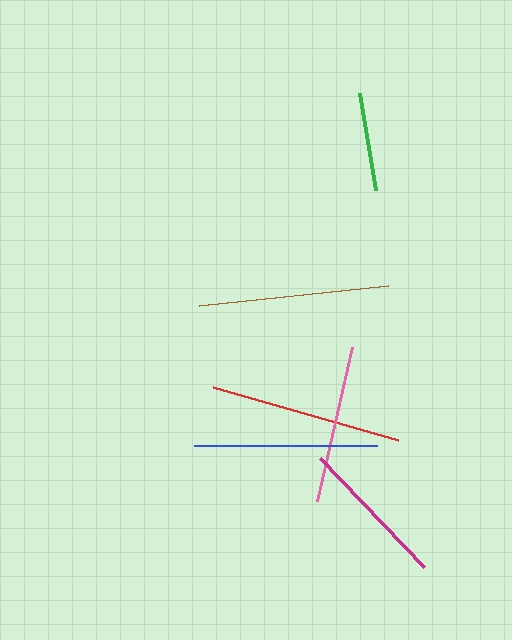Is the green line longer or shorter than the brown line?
The brown line is longer than the green line.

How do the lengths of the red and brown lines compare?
The red and brown lines are approximately the same length.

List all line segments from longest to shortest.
From longest to shortest: red, brown, blue, pink, magenta, green.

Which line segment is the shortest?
The green line is the shortest at approximately 98 pixels.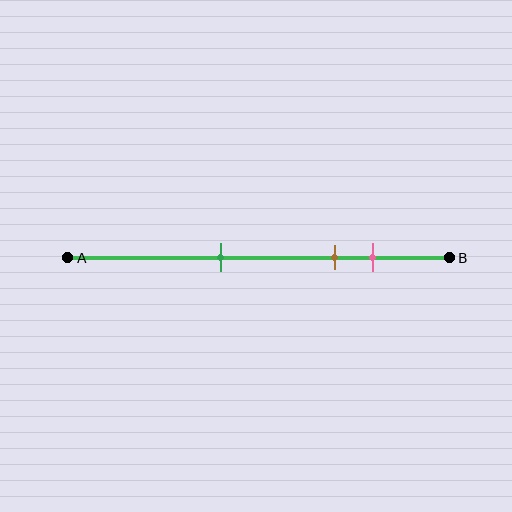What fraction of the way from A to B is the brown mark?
The brown mark is approximately 70% (0.7) of the way from A to B.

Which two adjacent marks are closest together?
The brown and pink marks are the closest adjacent pair.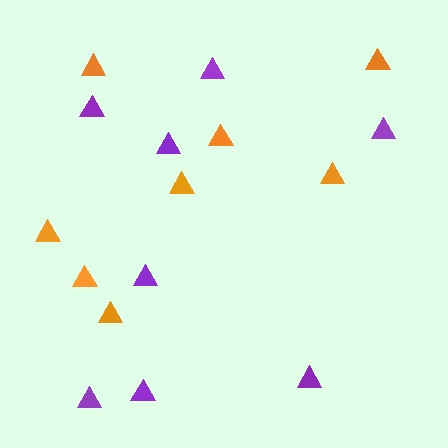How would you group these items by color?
There are 2 groups: one group of purple triangles (8) and one group of orange triangles (8).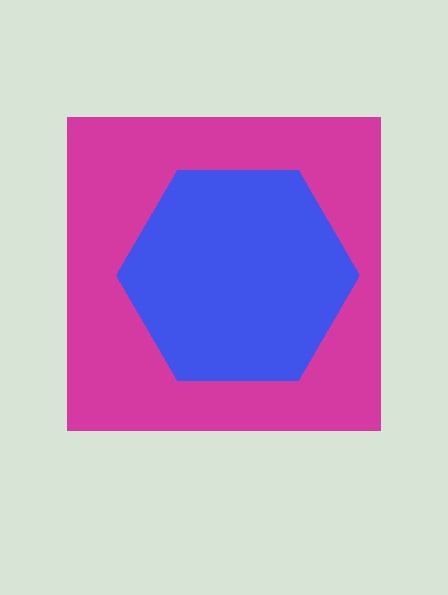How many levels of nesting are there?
2.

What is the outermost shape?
The magenta square.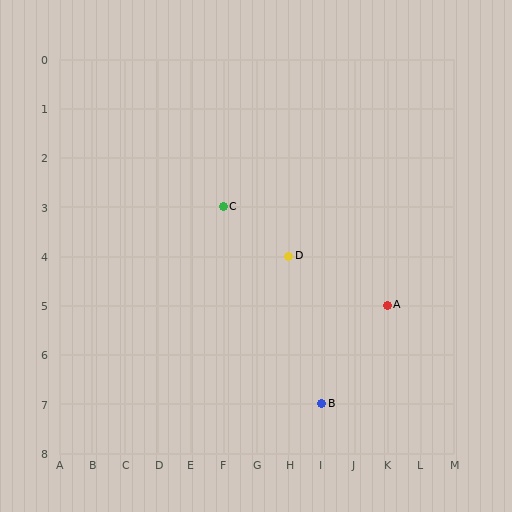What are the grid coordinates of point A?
Point A is at grid coordinates (K, 5).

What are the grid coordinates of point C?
Point C is at grid coordinates (F, 3).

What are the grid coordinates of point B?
Point B is at grid coordinates (I, 7).